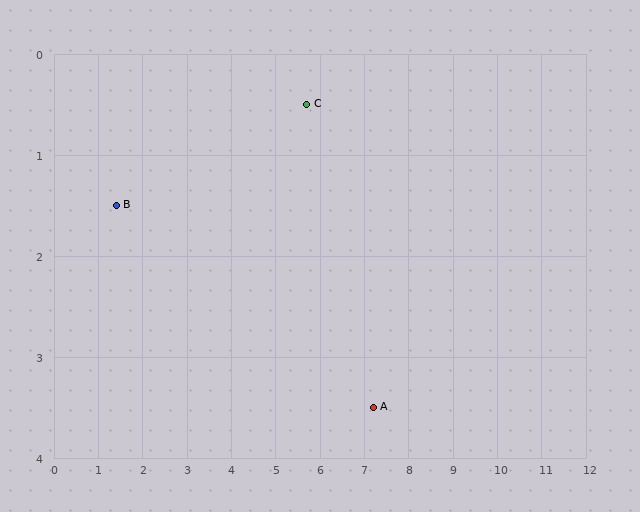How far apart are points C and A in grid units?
Points C and A are about 3.4 grid units apart.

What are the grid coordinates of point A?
Point A is at approximately (7.2, 3.5).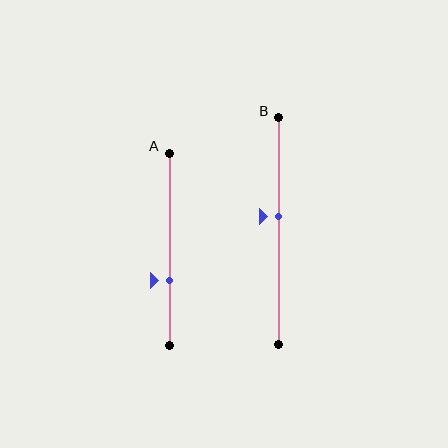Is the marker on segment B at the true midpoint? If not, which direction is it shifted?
No, the marker on segment B is shifted upward by about 6% of the segment length.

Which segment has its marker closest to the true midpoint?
Segment B has its marker closest to the true midpoint.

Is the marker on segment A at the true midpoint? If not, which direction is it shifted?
No, the marker on segment A is shifted downward by about 16% of the segment length.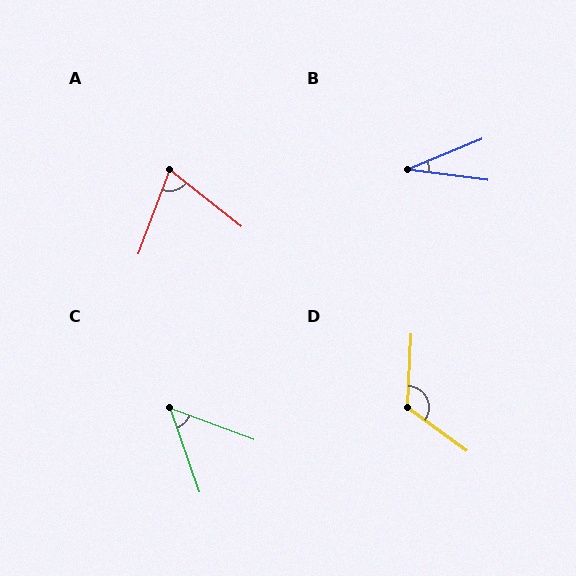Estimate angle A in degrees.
Approximately 72 degrees.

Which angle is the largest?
D, at approximately 123 degrees.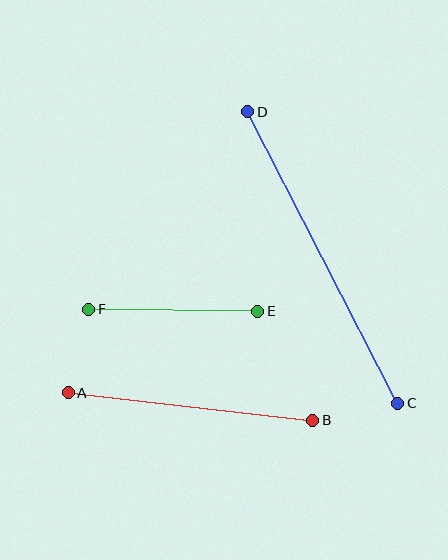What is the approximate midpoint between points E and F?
The midpoint is at approximately (173, 310) pixels.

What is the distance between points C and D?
The distance is approximately 328 pixels.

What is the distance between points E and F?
The distance is approximately 169 pixels.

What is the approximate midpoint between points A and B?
The midpoint is at approximately (190, 406) pixels.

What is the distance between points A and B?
The distance is approximately 246 pixels.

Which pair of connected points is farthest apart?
Points C and D are farthest apart.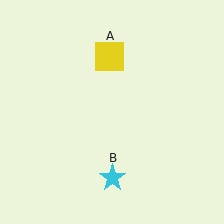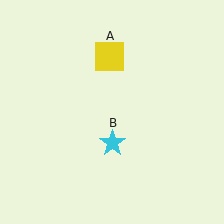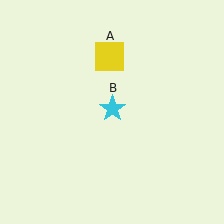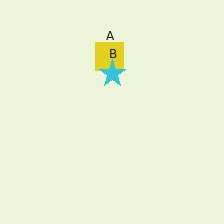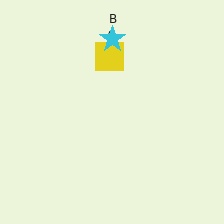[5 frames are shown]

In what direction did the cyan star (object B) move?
The cyan star (object B) moved up.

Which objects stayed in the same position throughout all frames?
Yellow square (object A) remained stationary.